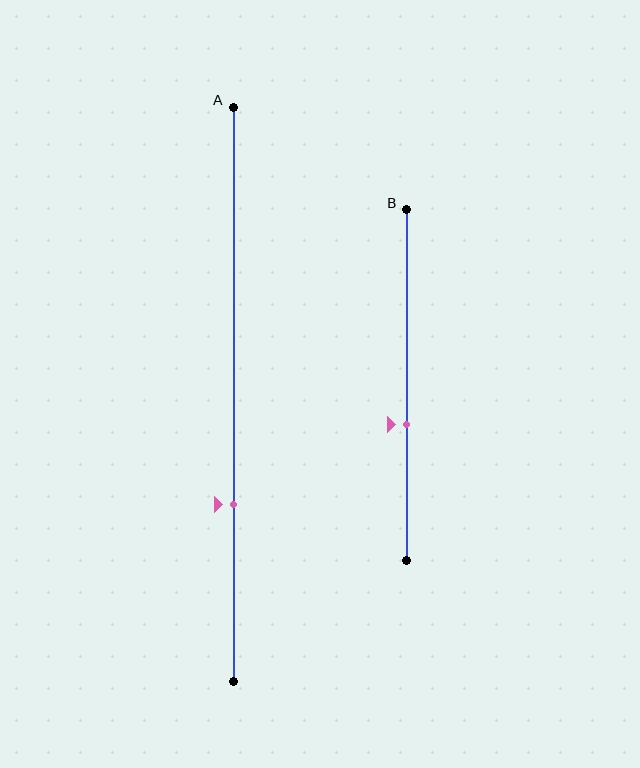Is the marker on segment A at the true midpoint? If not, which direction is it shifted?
No, the marker on segment A is shifted downward by about 19% of the segment length.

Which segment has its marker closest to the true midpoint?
Segment B has its marker closest to the true midpoint.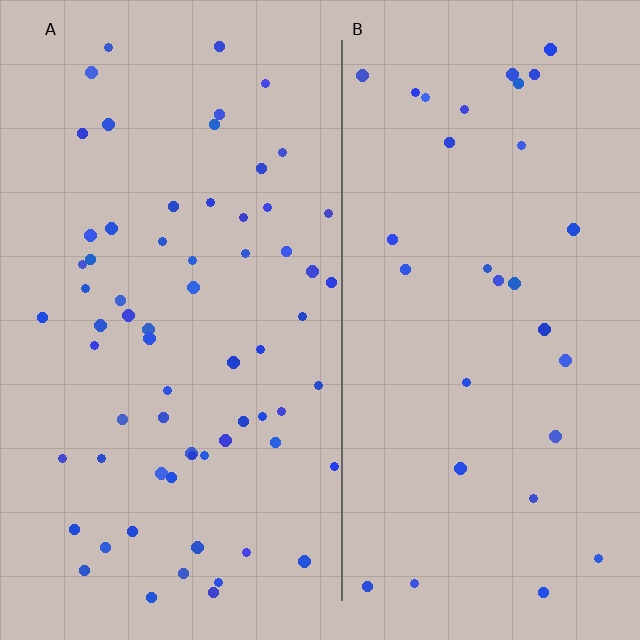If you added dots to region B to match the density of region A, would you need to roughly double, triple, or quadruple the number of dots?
Approximately double.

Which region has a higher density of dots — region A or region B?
A (the left).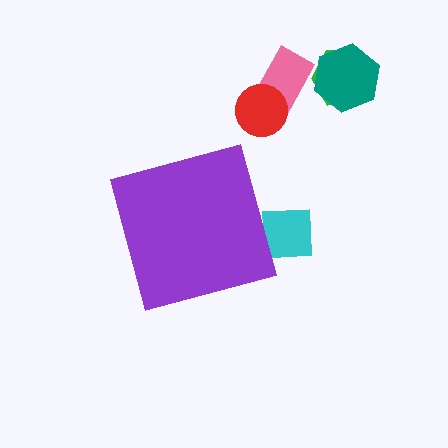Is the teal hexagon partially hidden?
No, the teal hexagon is fully visible.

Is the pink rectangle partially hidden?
No, the pink rectangle is fully visible.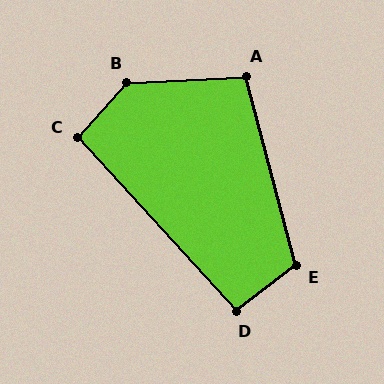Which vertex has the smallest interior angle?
D, at approximately 95 degrees.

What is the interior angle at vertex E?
Approximately 113 degrees (obtuse).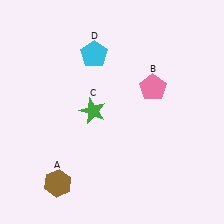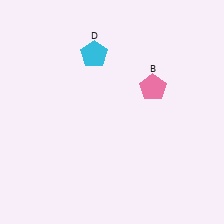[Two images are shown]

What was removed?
The green star (C), the brown hexagon (A) were removed in Image 2.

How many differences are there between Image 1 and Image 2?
There are 2 differences between the two images.